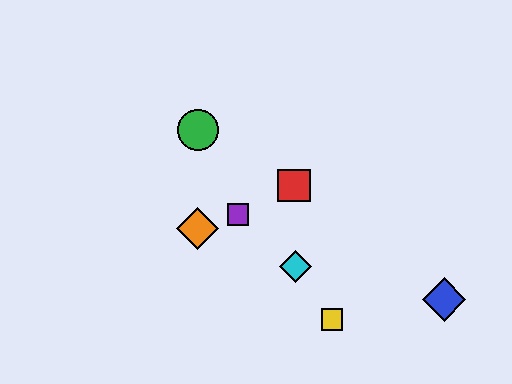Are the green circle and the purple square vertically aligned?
No, the green circle is at x≈198 and the purple square is at x≈238.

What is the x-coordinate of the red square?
The red square is at x≈294.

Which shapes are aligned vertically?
The green circle, the orange diamond are aligned vertically.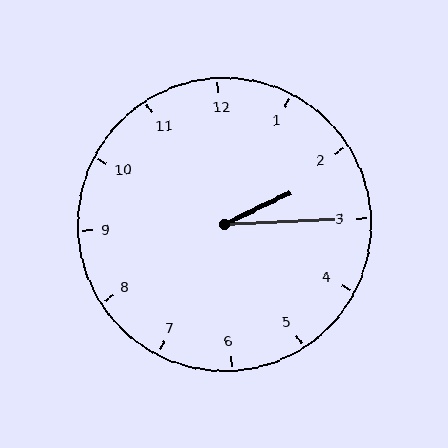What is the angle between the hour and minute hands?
Approximately 22 degrees.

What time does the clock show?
2:15.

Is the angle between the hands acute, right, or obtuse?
It is acute.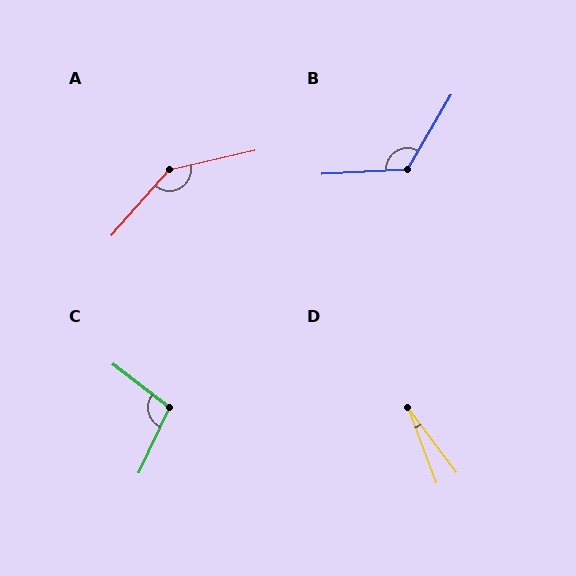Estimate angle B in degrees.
Approximately 123 degrees.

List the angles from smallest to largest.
D (16°), C (103°), B (123°), A (144°).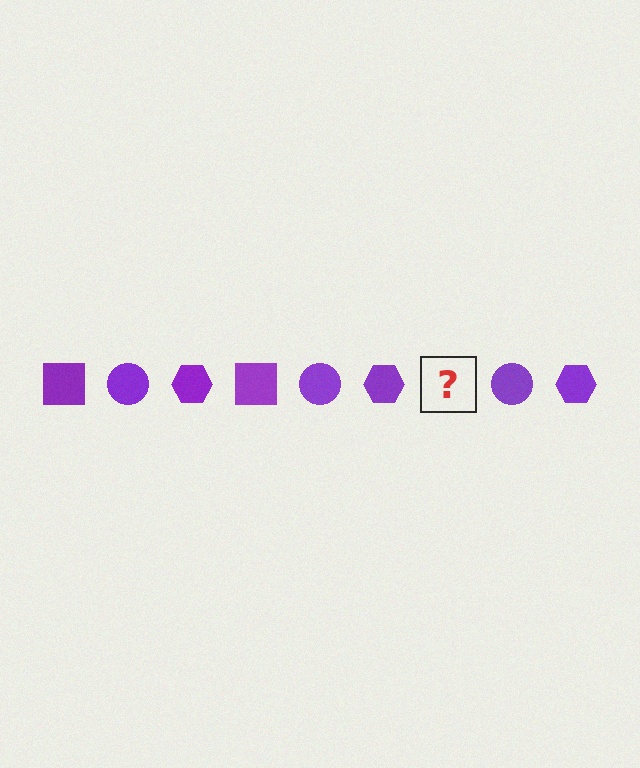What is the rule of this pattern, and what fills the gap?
The rule is that the pattern cycles through square, circle, hexagon shapes in purple. The gap should be filled with a purple square.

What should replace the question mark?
The question mark should be replaced with a purple square.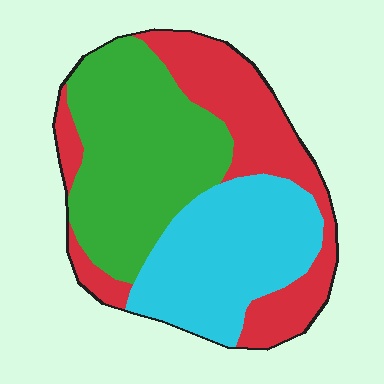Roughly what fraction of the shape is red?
Red covers 32% of the shape.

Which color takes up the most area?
Green, at roughly 40%.